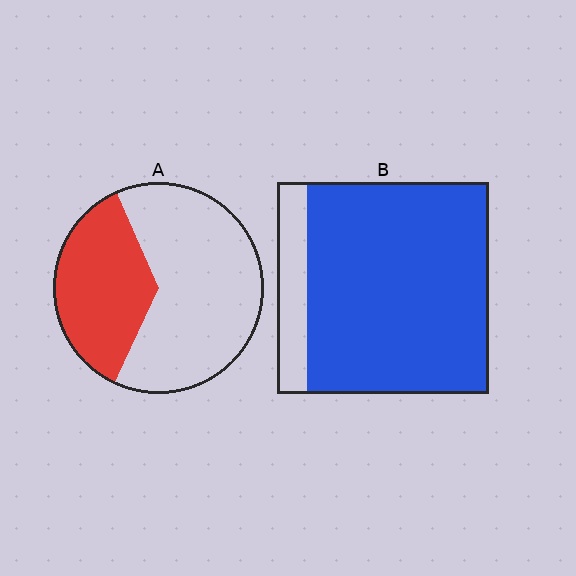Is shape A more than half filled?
No.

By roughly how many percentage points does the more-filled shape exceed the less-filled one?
By roughly 50 percentage points (B over A).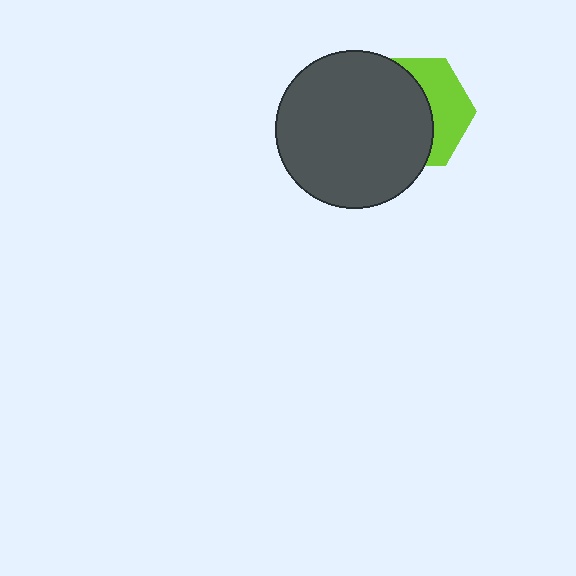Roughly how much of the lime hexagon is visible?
A small part of it is visible (roughly 40%).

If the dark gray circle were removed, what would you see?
You would see the complete lime hexagon.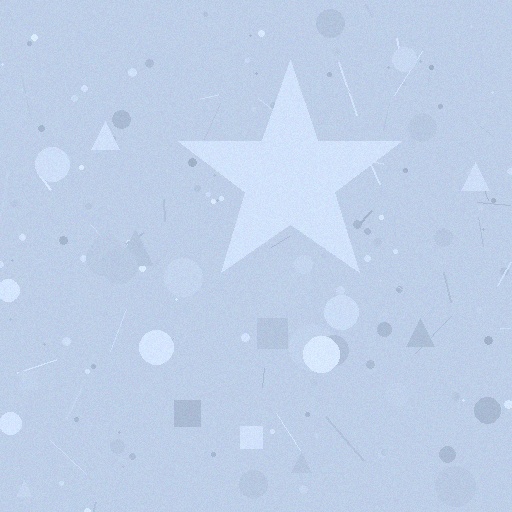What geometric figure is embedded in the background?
A star is embedded in the background.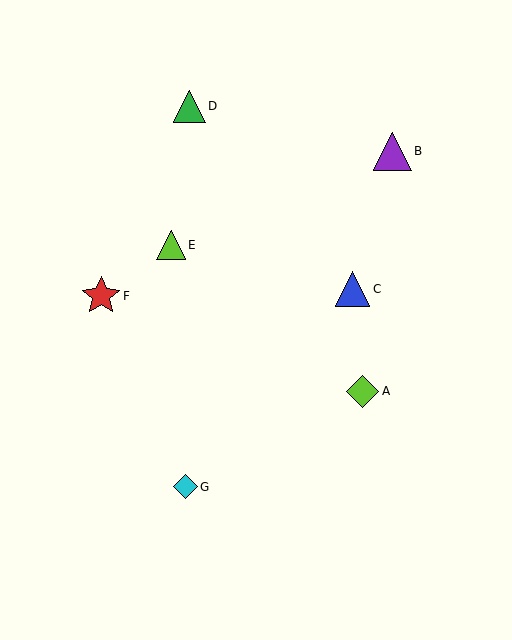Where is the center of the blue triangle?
The center of the blue triangle is at (353, 289).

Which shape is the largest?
The red star (labeled F) is the largest.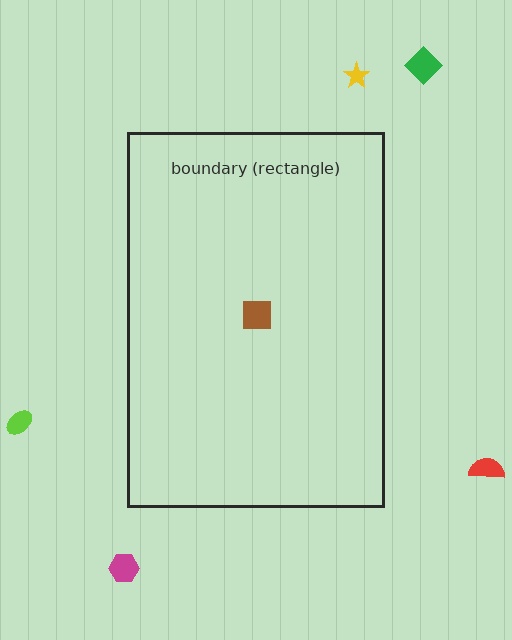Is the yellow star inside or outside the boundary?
Outside.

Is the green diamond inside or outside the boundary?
Outside.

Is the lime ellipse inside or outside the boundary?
Outside.